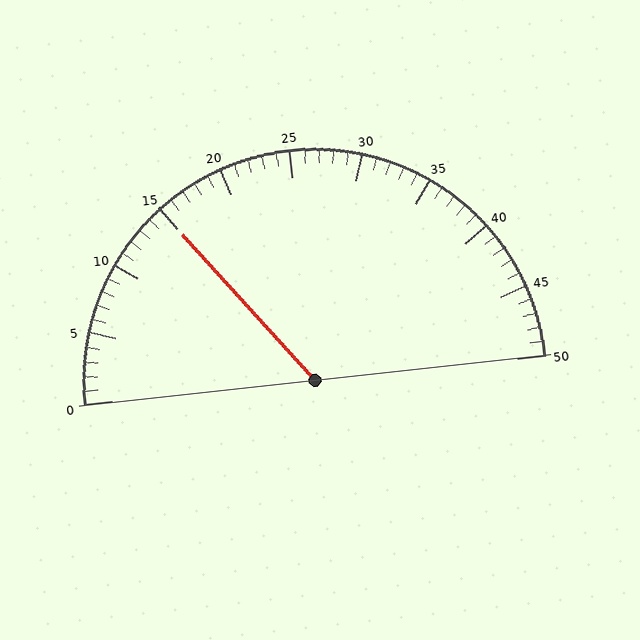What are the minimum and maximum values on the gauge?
The gauge ranges from 0 to 50.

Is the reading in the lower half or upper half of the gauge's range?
The reading is in the lower half of the range (0 to 50).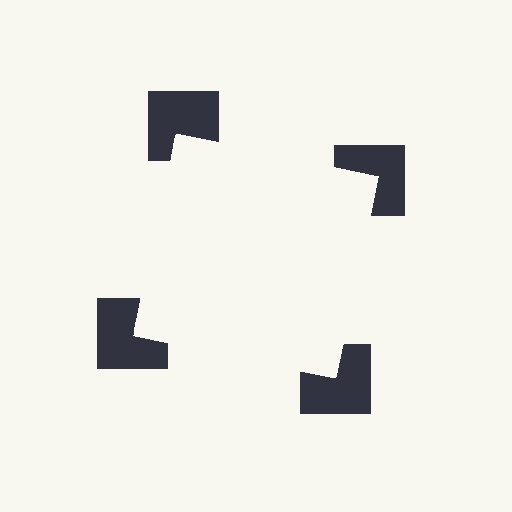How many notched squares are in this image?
There are 4 — one at each vertex of the illusory square.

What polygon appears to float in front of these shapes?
An illusory square — its edges are inferred from the aligned wedge cuts in the notched squares, not physically drawn.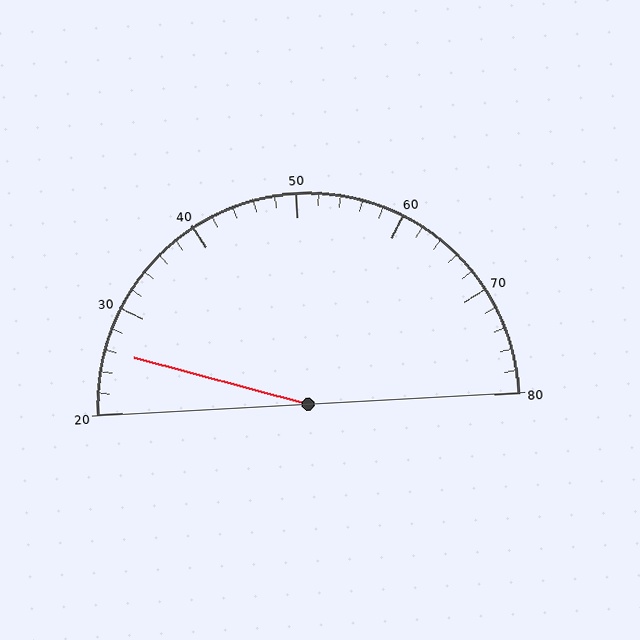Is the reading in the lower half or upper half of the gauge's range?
The reading is in the lower half of the range (20 to 80).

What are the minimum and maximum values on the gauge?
The gauge ranges from 20 to 80.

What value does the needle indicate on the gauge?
The needle indicates approximately 26.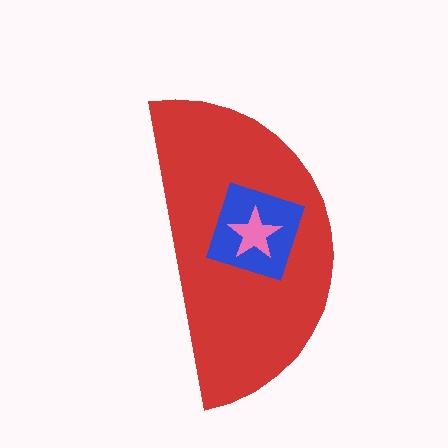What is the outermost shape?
The red semicircle.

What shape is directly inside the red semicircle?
The blue diamond.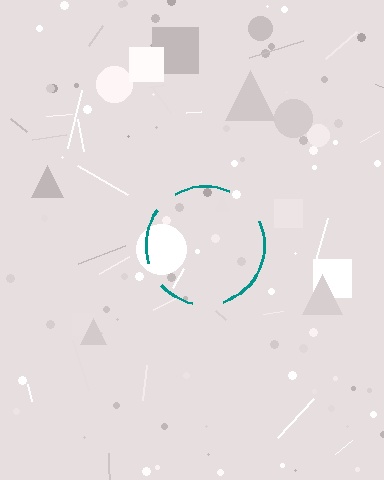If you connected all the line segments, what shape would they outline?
They would outline a circle.